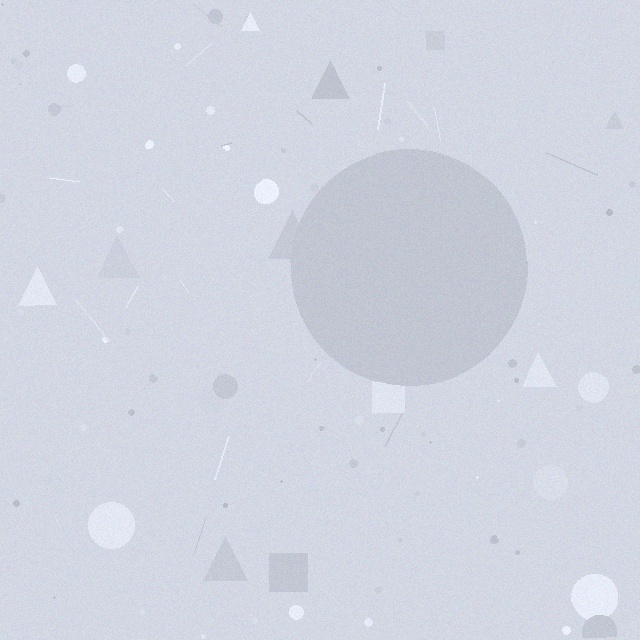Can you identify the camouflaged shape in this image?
The camouflaged shape is a circle.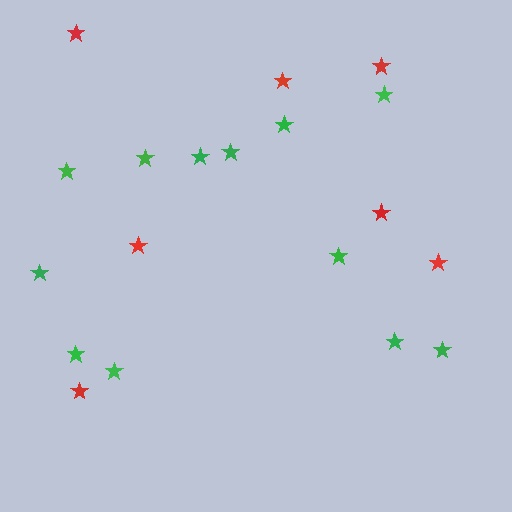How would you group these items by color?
There are 2 groups: one group of green stars (12) and one group of red stars (7).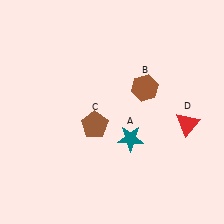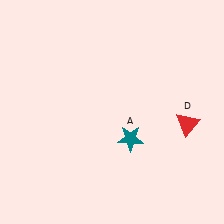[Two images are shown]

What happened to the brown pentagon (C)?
The brown pentagon (C) was removed in Image 2. It was in the bottom-left area of Image 1.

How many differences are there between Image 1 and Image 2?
There are 2 differences between the two images.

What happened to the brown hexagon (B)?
The brown hexagon (B) was removed in Image 2. It was in the top-right area of Image 1.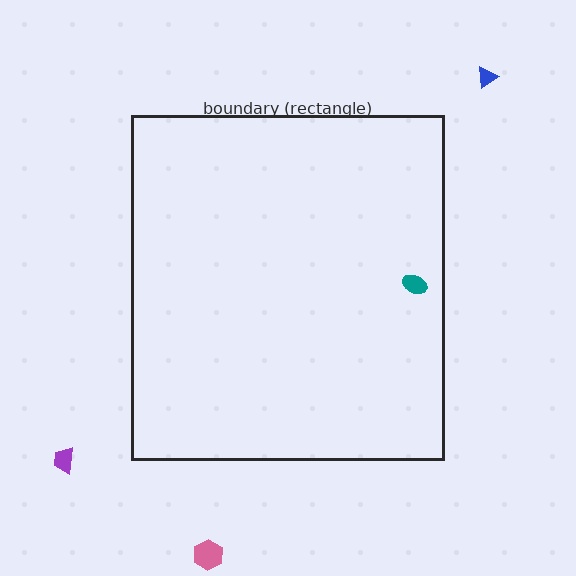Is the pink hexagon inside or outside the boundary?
Outside.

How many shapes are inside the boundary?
1 inside, 3 outside.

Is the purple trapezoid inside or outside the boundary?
Outside.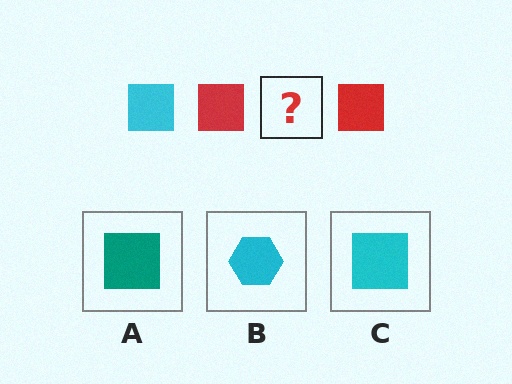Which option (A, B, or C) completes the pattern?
C.